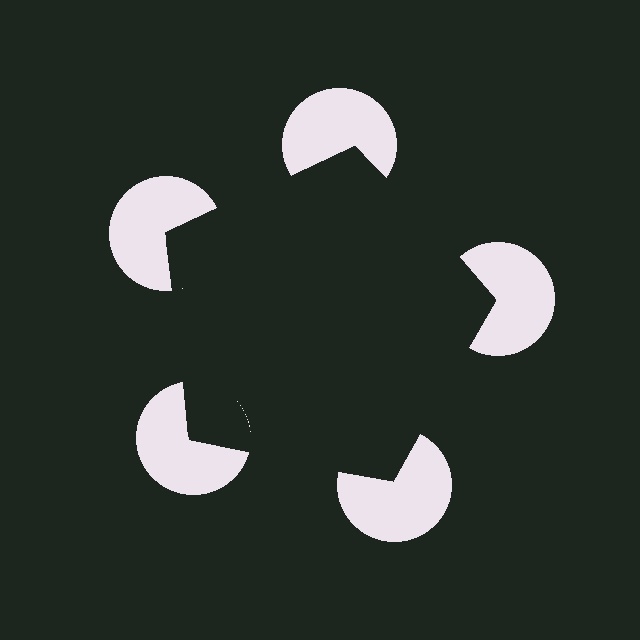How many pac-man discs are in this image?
There are 5 — one at each vertex of the illusory pentagon.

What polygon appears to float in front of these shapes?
An illusory pentagon — its edges are inferred from the aligned wedge cuts in the pac-man discs, not physically drawn.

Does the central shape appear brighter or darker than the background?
It typically appears slightly darker than the background, even though no actual brightness change is drawn.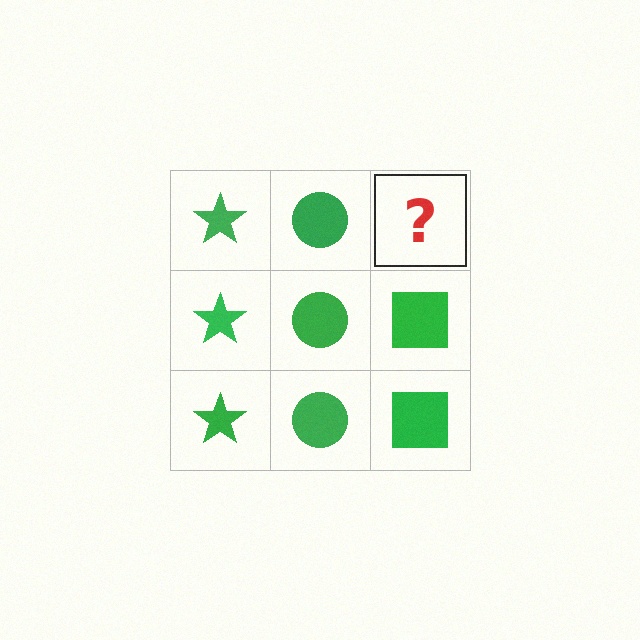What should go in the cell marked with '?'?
The missing cell should contain a green square.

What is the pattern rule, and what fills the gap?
The rule is that each column has a consistent shape. The gap should be filled with a green square.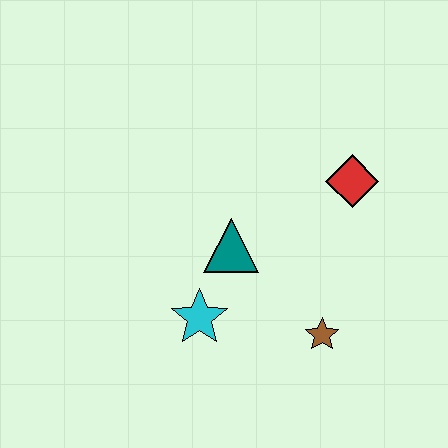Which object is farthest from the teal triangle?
The red diamond is farthest from the teal triangle.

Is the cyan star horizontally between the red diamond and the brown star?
No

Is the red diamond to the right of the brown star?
Yes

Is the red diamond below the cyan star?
No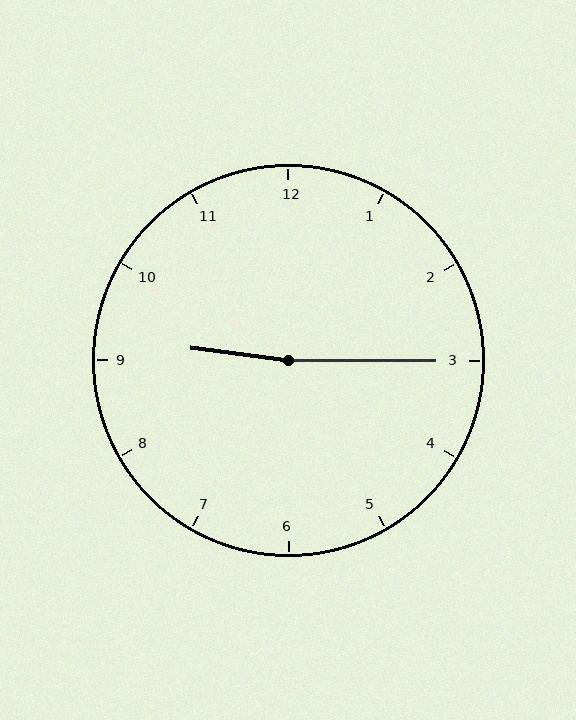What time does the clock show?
9:15.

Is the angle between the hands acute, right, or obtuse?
It is obtuse.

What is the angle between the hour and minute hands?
Approximately 172 degrees.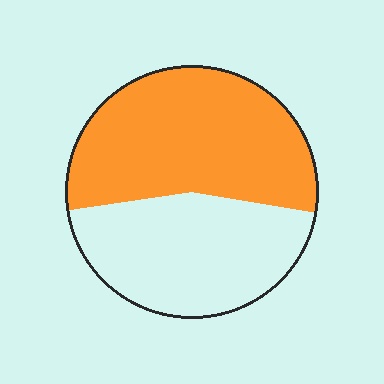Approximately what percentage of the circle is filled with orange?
Approximately 55%.